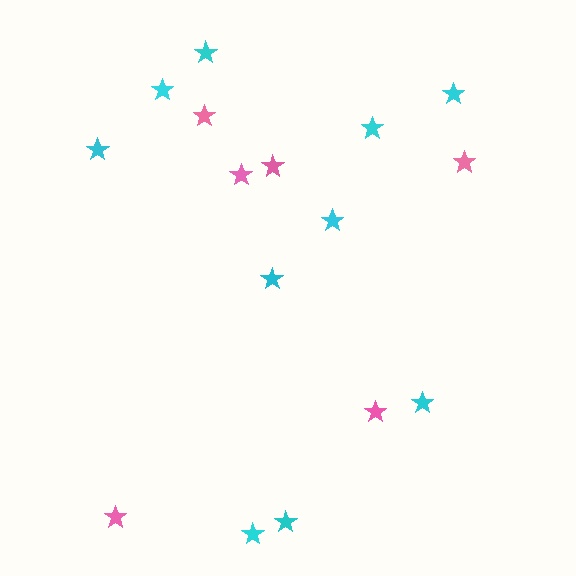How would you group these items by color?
There are 2 groups: one group of pink stars (6) and one group of cyan stars (10).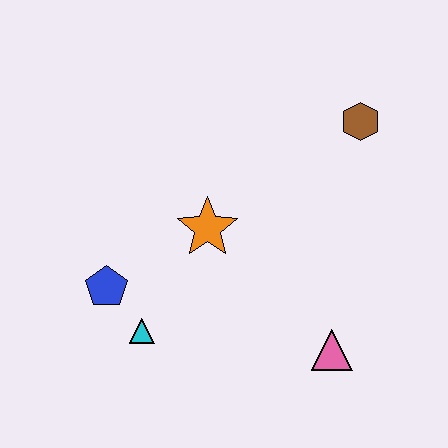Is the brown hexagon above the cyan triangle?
Yes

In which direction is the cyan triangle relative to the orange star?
The cyan triangle is below the orange star.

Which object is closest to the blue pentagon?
The cyan triangle is closest to the blue pentagon.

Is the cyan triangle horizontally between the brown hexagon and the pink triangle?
No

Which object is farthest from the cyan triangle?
The brown hexagon is farthest from the cyan triangle.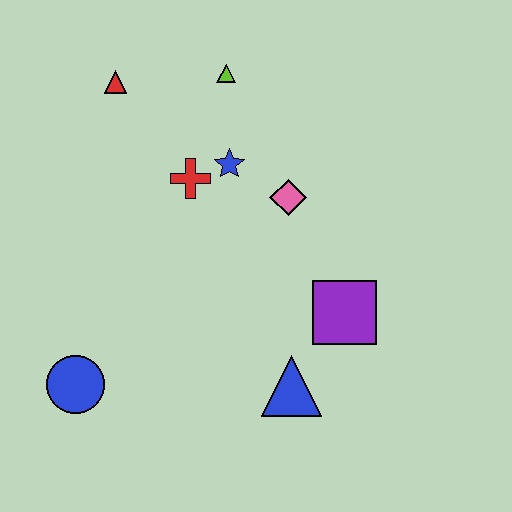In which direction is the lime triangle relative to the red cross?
The lime triangle is above the red cross.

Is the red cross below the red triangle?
Yes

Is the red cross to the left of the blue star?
Yes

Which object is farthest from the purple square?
The red triangle is farthest from the purple square.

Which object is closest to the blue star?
The red cross is closest to the blue star.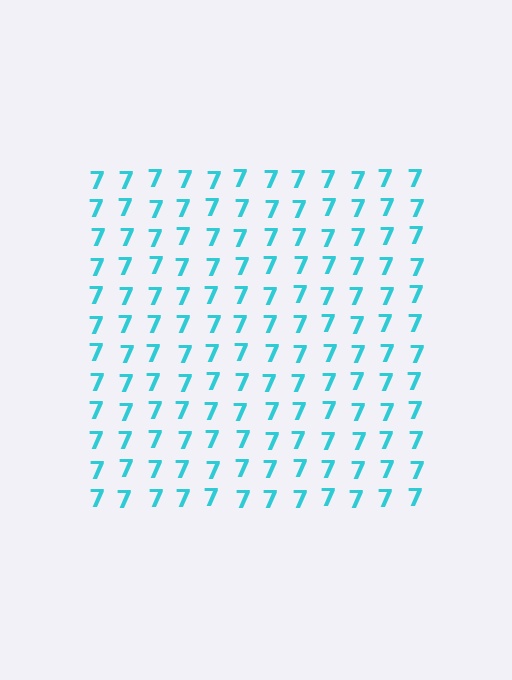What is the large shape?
The large shape is a square.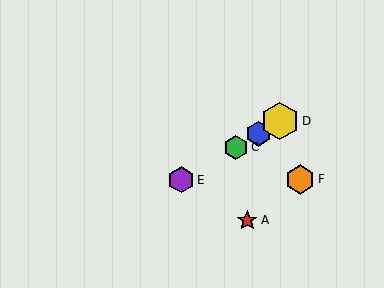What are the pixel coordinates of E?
Object E is at (181, 180).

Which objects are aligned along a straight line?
Objects B, C, D, E are aligned along a straight line.